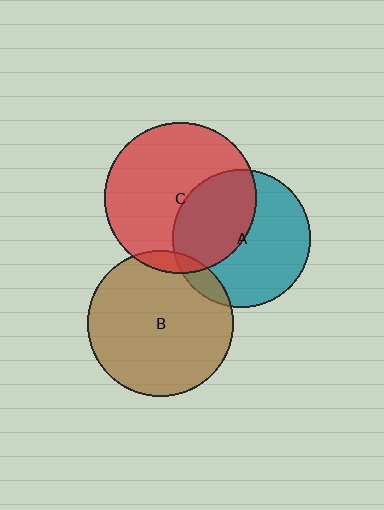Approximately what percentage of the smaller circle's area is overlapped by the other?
Approximately 10%.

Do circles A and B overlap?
Yes.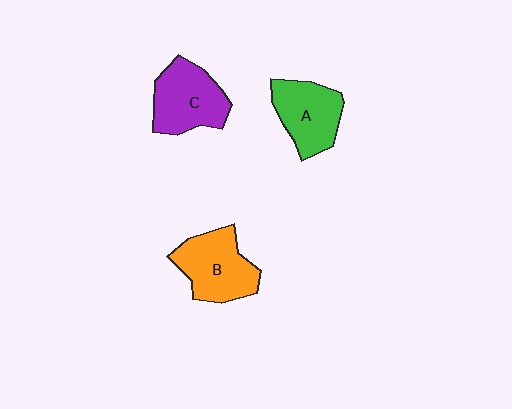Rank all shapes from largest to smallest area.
From largest to smallest: B (orange), C (purple), A (green).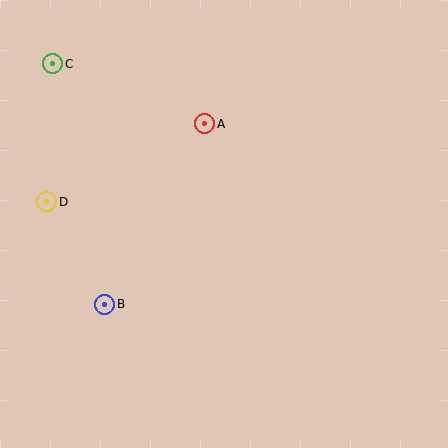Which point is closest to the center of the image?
Point A at (205, 124) is closest to the center.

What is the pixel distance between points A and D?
The distance between A and D is 176 pixels.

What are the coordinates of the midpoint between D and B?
The midpoint between D and B is at (76, 253).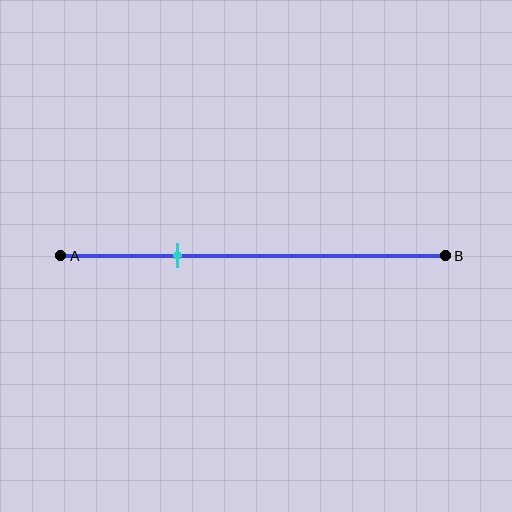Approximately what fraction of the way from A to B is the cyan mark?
The cyan mark is approximately 30% of the way from A to B.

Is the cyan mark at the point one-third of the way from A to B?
Yes, the mark is approximately at the one-third point.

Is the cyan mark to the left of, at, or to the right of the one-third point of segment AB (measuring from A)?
The cyan mark is approximately at the one-third point of segment AB.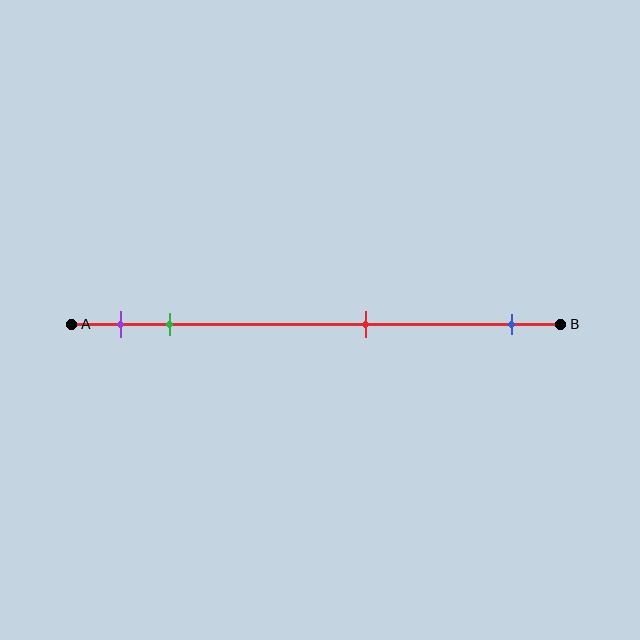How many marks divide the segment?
There are 4 marks dividing the segment.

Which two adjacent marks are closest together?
The purple and green marks are the closest adjacent pair.